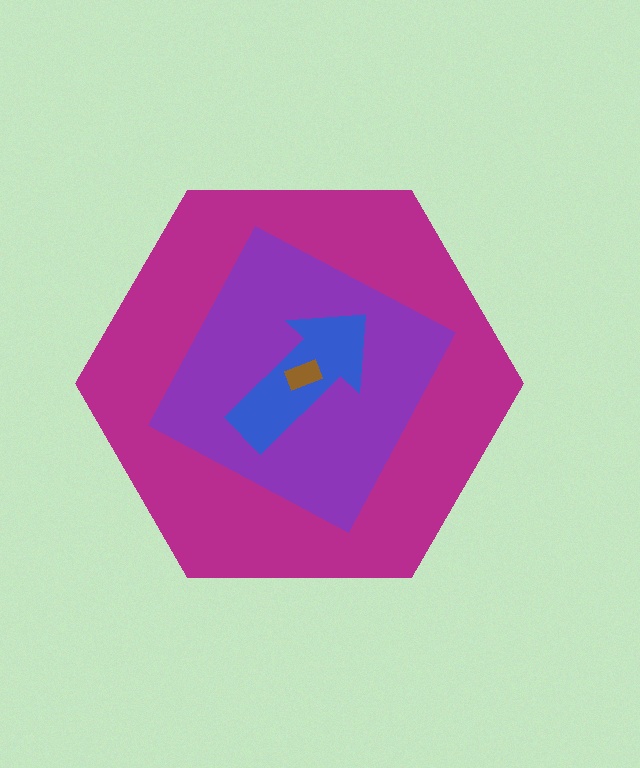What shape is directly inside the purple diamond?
The blue arrow.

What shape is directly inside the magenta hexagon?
The purple diamond.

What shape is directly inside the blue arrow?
The brown rectangle.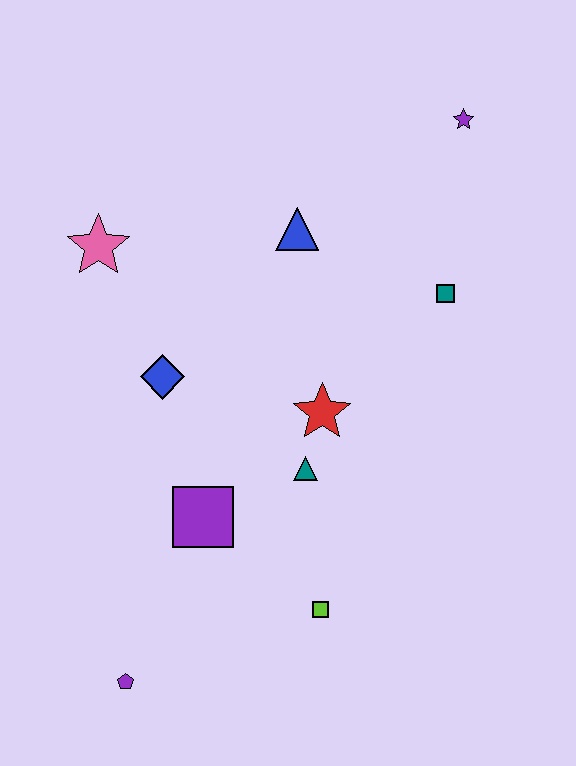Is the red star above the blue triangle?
No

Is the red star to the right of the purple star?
No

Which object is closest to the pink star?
The blue diamond is closest to the pink star.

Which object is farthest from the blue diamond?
The purple star is farthest from the blue diamond.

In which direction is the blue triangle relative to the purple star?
The blue triangle is to the left of the purple star.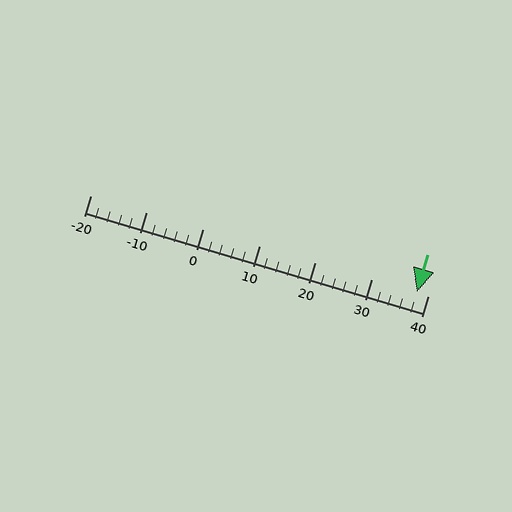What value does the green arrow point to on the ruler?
The green arrow points to approximately 38.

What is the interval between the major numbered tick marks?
The major tick marks are spaced 10 units apart.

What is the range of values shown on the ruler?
The ruler shows values from -20 to 40.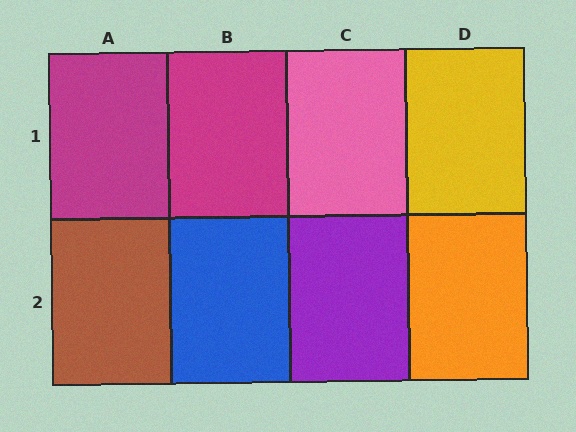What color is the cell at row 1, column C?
Pink.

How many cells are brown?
1 cell is brown.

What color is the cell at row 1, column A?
Magenta.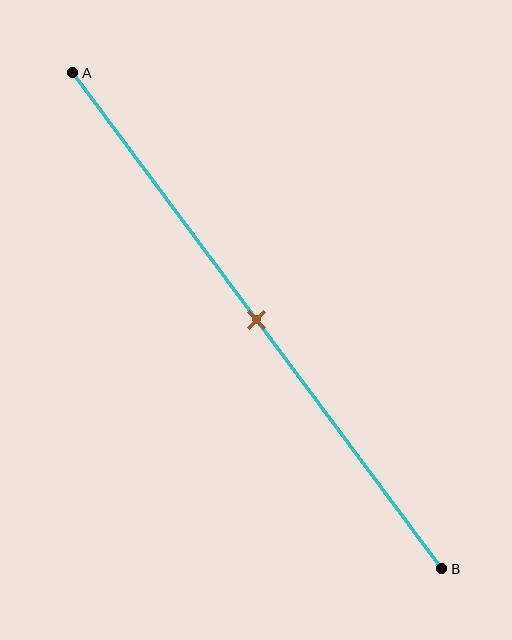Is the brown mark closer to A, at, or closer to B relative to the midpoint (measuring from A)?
The brown mark is approximately at the midpoint of segment AB.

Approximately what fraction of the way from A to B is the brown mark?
The brown mark is approximately 50% of the way from A to B.